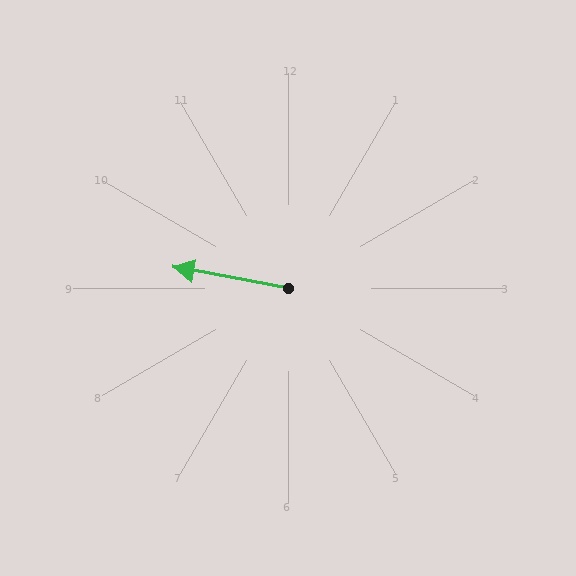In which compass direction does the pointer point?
West.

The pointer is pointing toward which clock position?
Roughly 9 o'clock.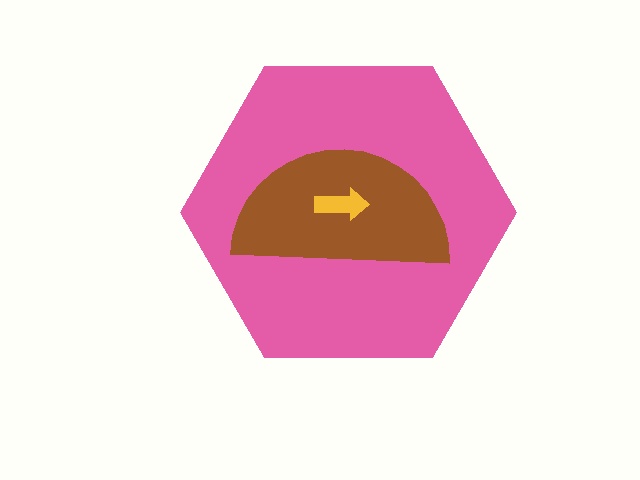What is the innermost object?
The yellow arrow.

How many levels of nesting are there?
3.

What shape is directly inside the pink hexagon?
The brown semicircle.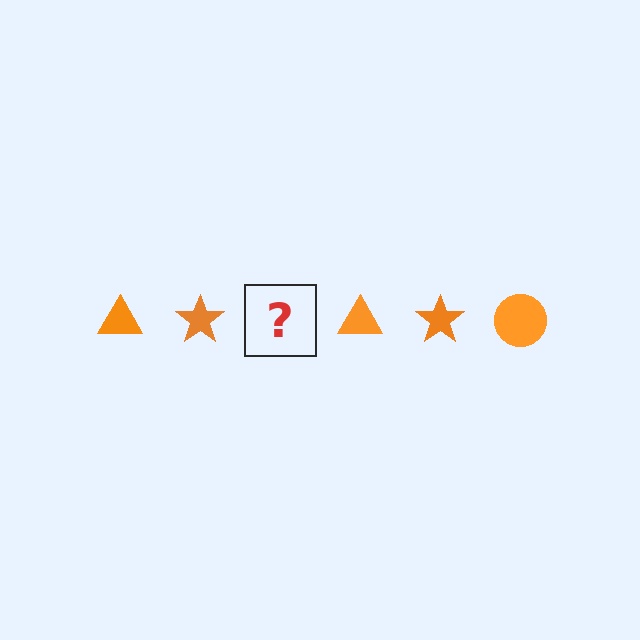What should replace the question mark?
The question mark should be replaced with an orange circle.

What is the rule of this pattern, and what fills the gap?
The rule is that the pattern cycles through triangle, star, circle shapes in orange. The gap should be filled with an orange circle.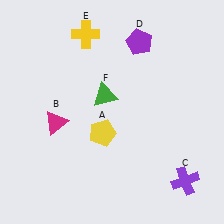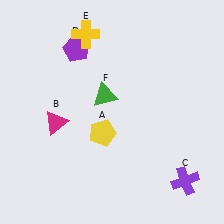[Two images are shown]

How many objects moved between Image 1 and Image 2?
1 object moved between the two images.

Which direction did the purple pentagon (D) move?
The purple pentagon (D) moved left.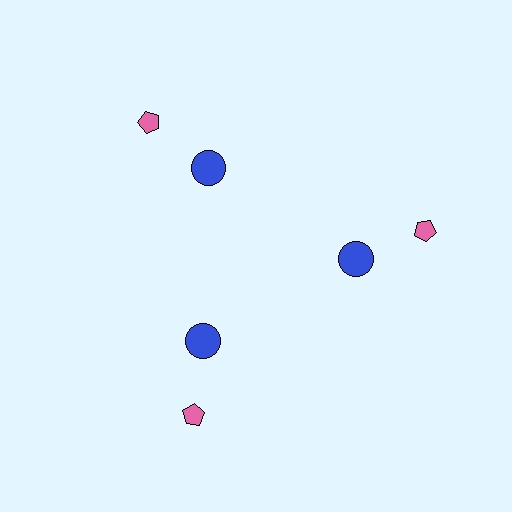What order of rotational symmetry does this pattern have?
This pattern has 3-fold rotational symmetry.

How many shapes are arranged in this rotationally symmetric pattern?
There are 6 shapes, arranged in 3 groups of 2.